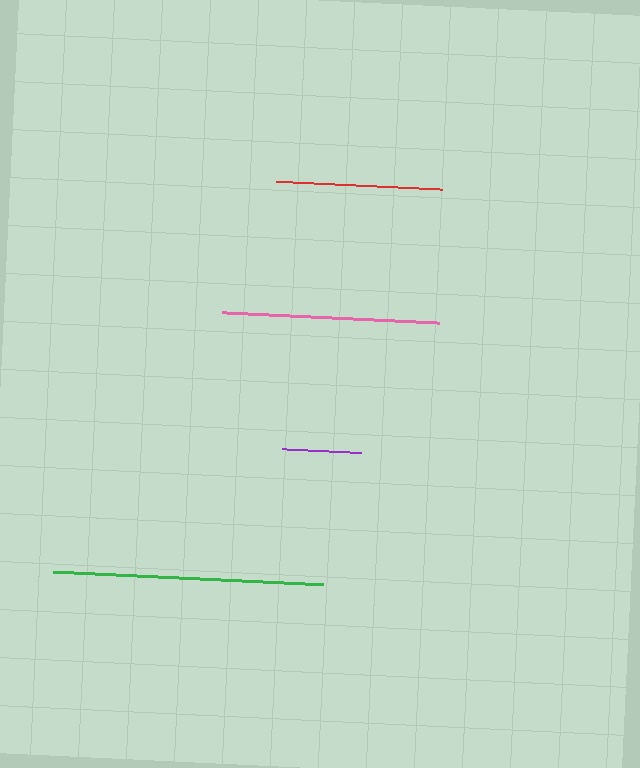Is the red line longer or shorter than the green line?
The green line is longer than the red line.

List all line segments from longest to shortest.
From longest to shortest: green, pink, red, purple.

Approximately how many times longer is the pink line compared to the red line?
The pink line is approximately 1.3 times the length of the red line.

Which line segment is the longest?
The green line is the longest at approximately 270 pixels.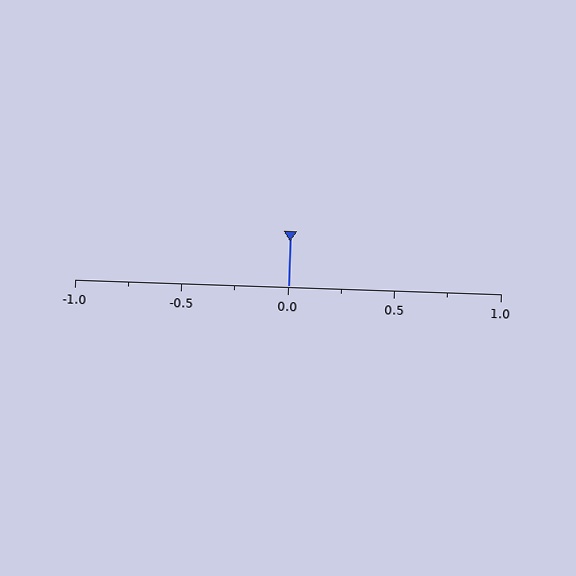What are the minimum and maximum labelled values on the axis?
The axis runs from -1.0 to 1.0.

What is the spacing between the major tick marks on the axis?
The major ticks are spaced 0.5 apart.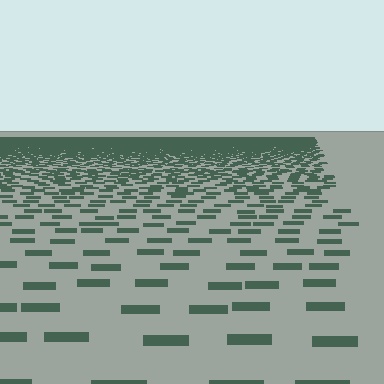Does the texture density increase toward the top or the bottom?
Density increases toward the top.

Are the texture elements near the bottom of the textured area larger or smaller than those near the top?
Larger. Near the bottom, elements are closer to the viewer and appear at a bigger on-screen size.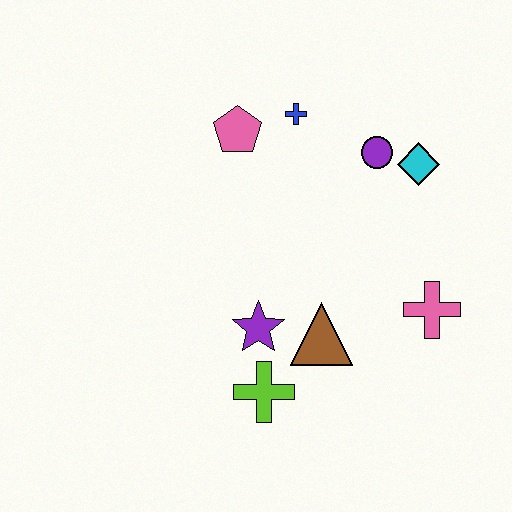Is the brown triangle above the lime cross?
Yes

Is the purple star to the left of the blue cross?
Yes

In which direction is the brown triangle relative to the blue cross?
The brown triangle is below the blue cross.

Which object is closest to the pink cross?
The brown triangle is closest to the pink cross.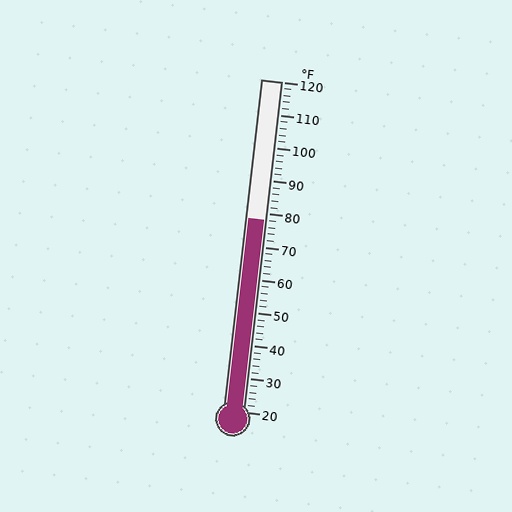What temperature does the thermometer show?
The thermometer shows approximately 78°F.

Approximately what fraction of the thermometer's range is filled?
The thermometer is filled to approximately 60% of its range.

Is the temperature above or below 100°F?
The temperature is below 100°F.